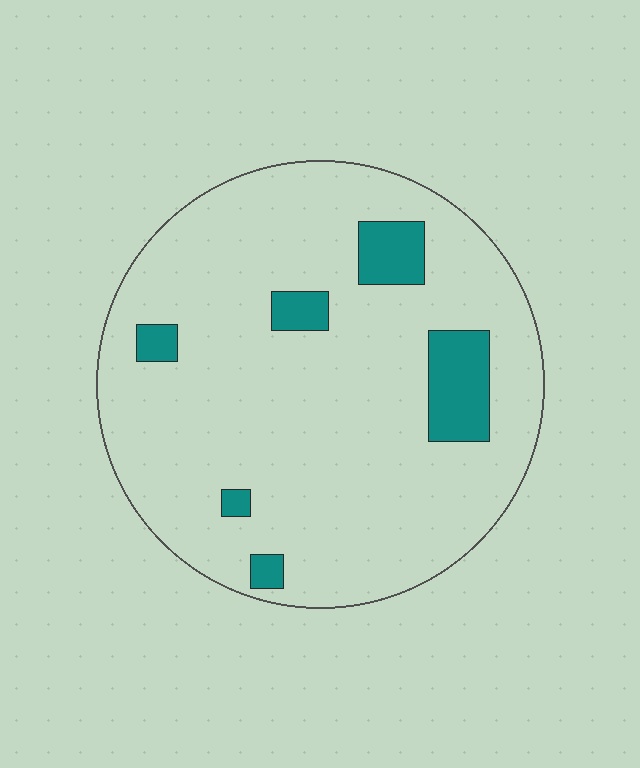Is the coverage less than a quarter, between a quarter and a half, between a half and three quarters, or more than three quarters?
Less than a quarter.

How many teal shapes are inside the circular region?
6.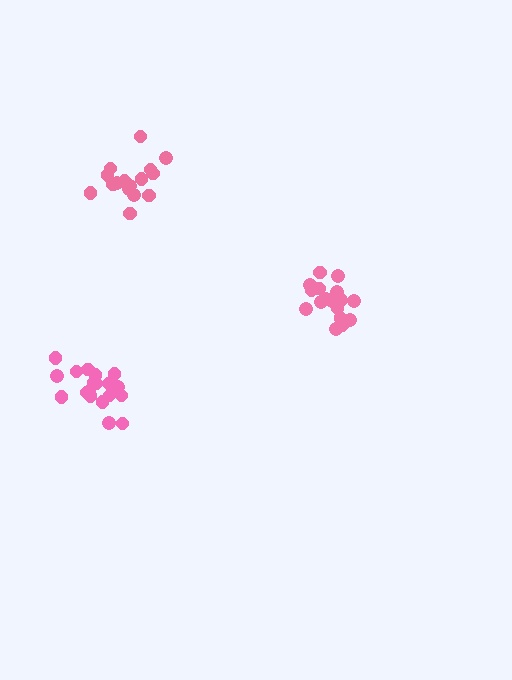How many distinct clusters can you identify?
There are 3 distinct clusters.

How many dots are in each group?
Group 1: 16 dots, Group 2: 18 dots, Group 3: 19 dots (53 total).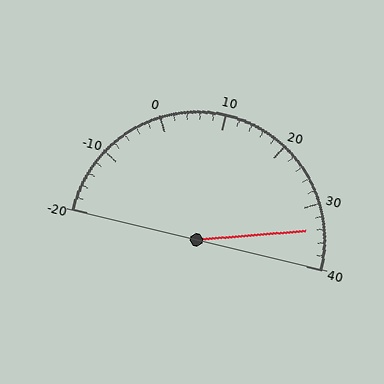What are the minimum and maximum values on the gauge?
The gauge ranges from -20 to 40.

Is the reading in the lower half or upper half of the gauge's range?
The reading is in the upper half of the range (-20 to 40).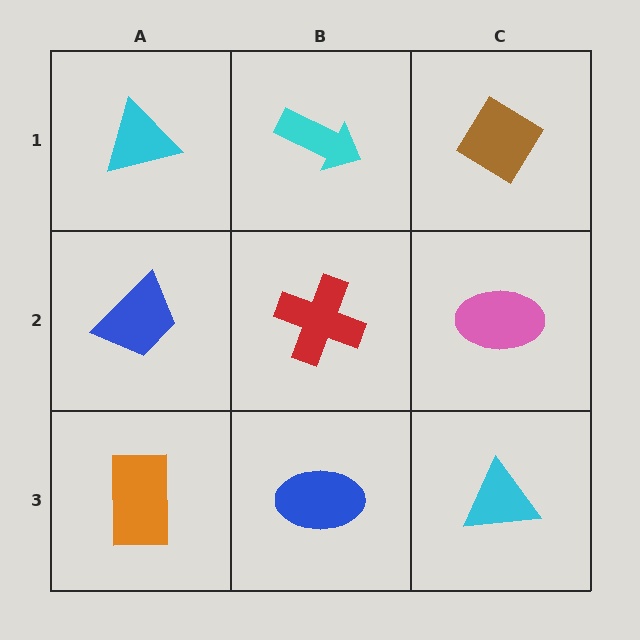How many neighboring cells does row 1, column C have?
2.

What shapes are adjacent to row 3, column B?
A red cross (row 2, column B), an orange rectangle (row 3, column A), a cyan triangle (row 3, column C).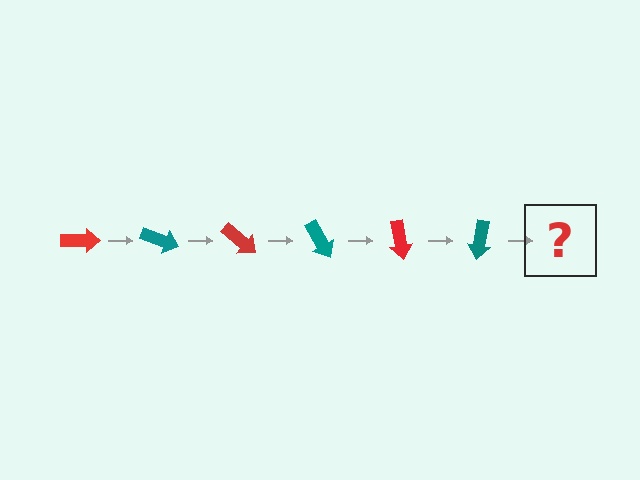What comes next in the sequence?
The next element should be a red arrow, rotated 120 degrees from the start.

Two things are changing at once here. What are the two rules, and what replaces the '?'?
The two rules are that it rotates 20 degrees each step and the color cycles through red and teal. The '?' should be a red arrow, rotated 120 degrees from the start.